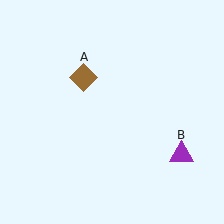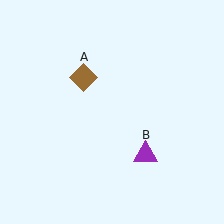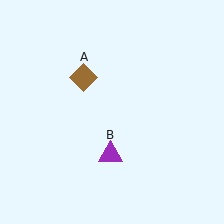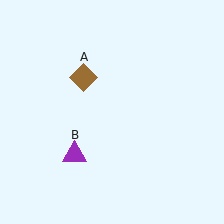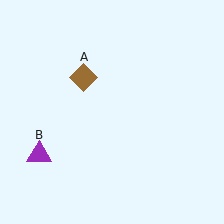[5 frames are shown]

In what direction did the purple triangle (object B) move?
The purple triangle (object B) moved left.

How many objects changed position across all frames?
1 object changed position: purple triangle (object B).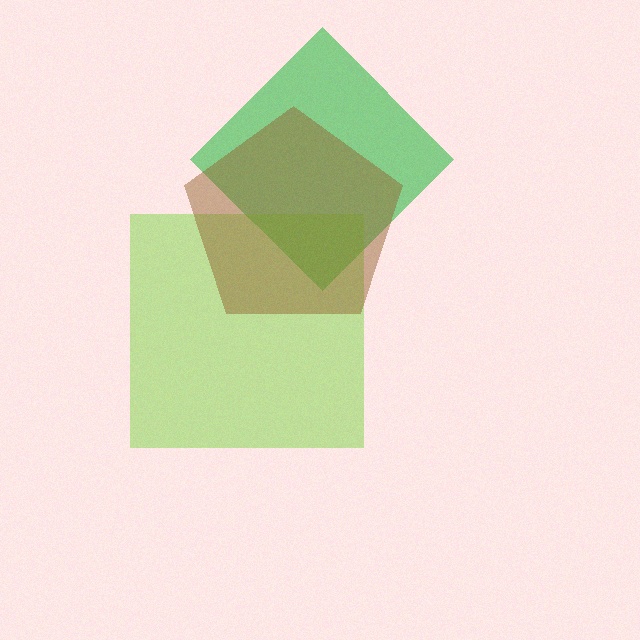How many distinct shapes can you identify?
There are 3 distinct shapes: a green diamond, a lime square, a brown pentagon.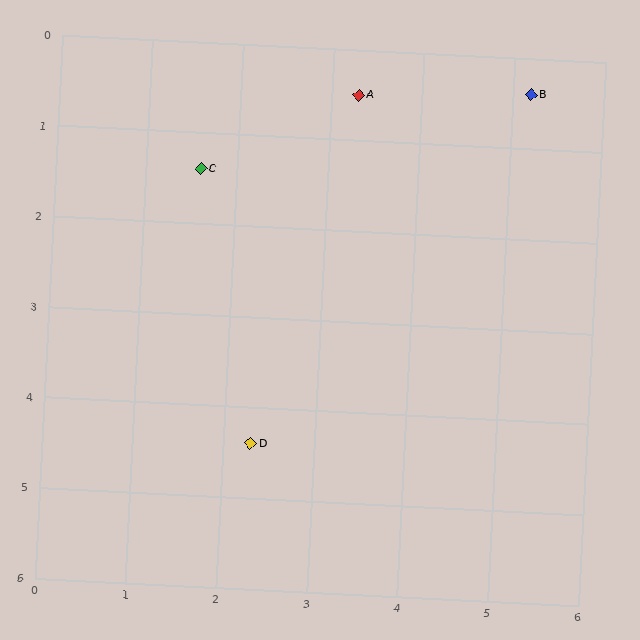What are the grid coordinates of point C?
Point C is at approximately (1.6, 1.4).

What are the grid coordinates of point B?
Point B is at approximately (5.2, 0.4).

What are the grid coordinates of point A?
Point A is at approximately (3.3, 0.5).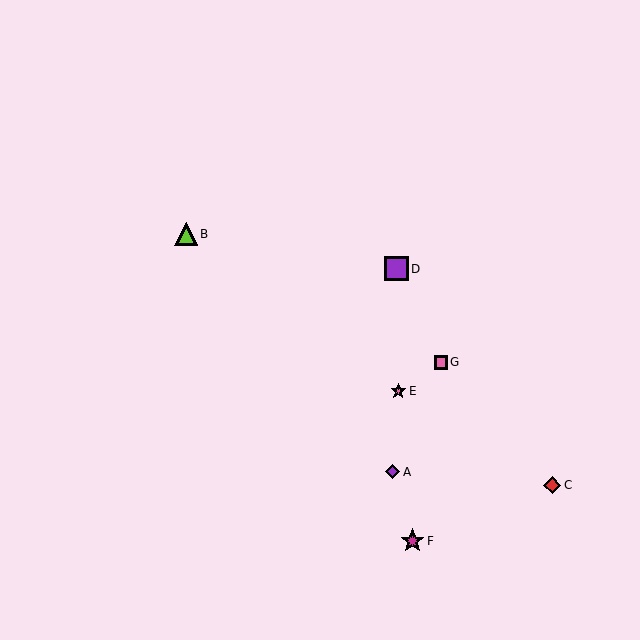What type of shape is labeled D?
Shape D is a purple square.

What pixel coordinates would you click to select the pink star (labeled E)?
Click at (398, 391) to select the pink star E.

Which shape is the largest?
The magenta star (labeled F) is the largest.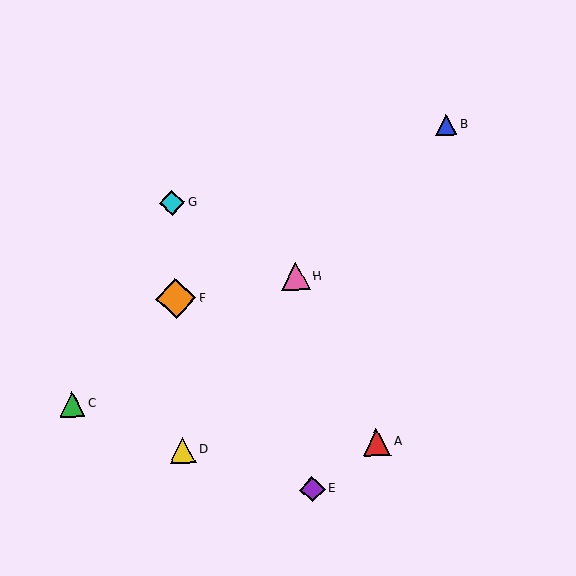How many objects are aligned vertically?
3 objects (D, F, G) are aligned vertically.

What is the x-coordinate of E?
Object E is at x≈312.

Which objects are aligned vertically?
Objects D, F, G are aligned vertically.